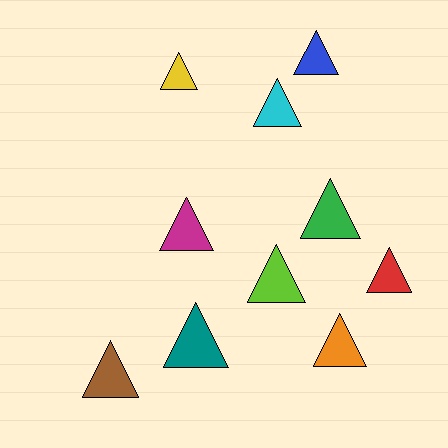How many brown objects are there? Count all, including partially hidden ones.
There is 1 brown object.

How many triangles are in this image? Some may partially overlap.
There are 10 triangles.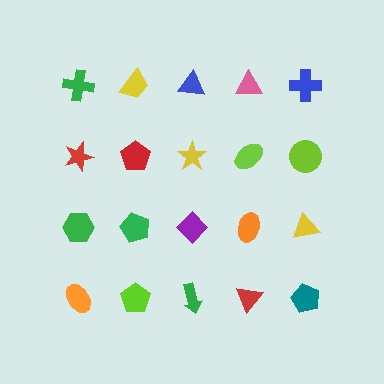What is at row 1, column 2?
A yellow trapezoid.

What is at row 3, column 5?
A yellow triangle.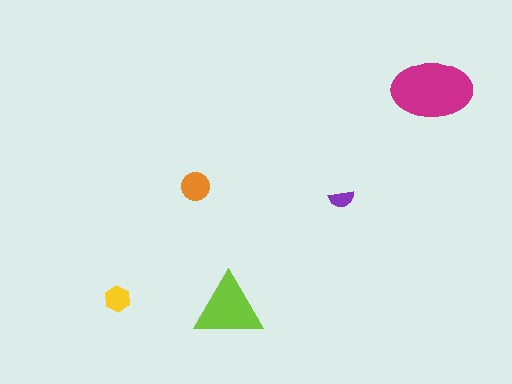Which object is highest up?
The magenta ellipse is topmost.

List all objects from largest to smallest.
The magenta ellipse, the lime triangle, the orange circle, the yellow hexagon, the purple semicircle.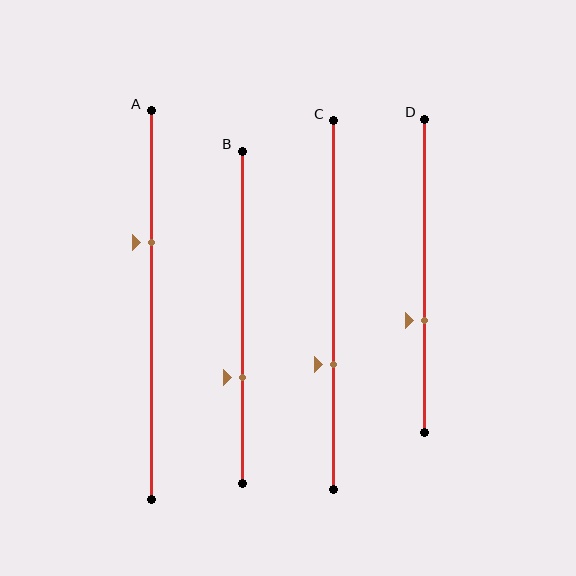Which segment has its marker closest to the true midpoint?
Segment D has its marker closest to the true midpoint.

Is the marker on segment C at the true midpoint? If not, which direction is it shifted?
No, the marker on segment C is shifted downward by about 16% of the segment length.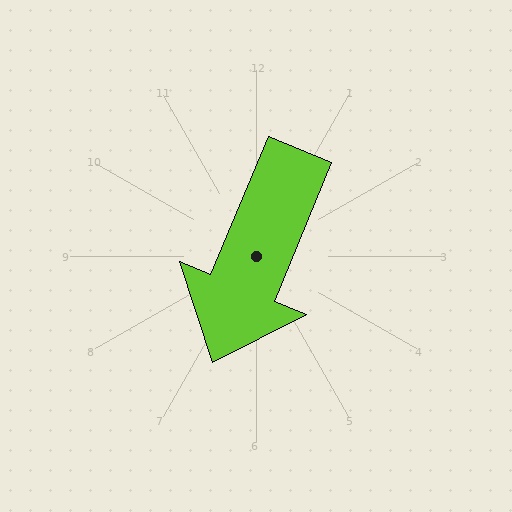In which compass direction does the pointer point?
South.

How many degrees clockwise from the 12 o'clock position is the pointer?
Approximately 202 degrees.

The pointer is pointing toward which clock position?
Roughly 7 o'clock.